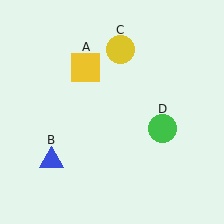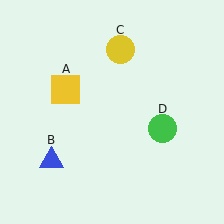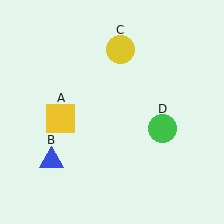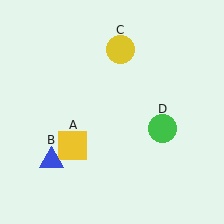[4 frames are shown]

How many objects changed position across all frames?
1 object changed position: yellow square (object A).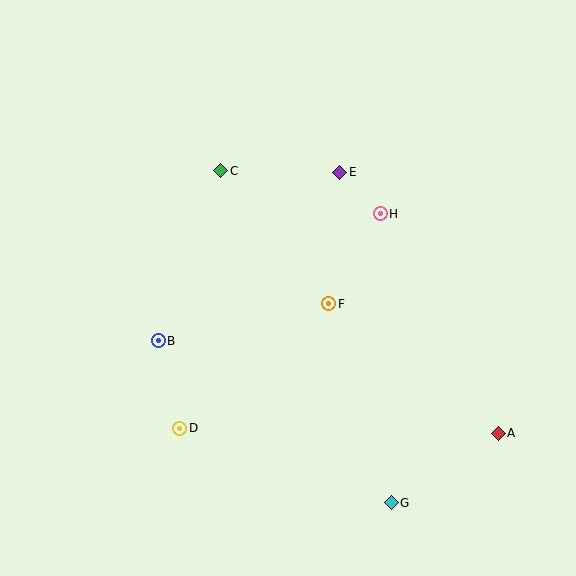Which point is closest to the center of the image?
Point F at (329, 304) is closest to the center.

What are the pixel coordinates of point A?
Point A is at (498, 433).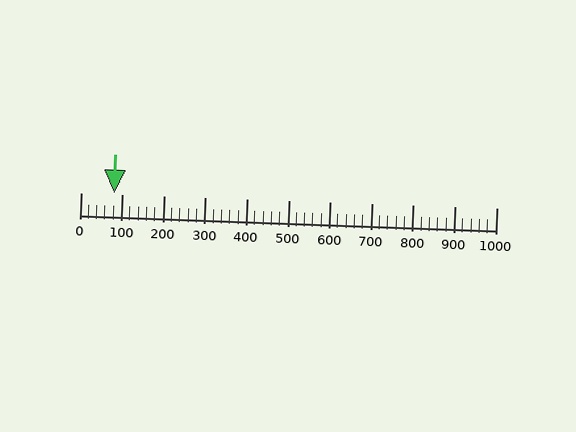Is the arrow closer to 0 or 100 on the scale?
The arrow is closer to 100.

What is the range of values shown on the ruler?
The ruler shows values from 0 to 1000.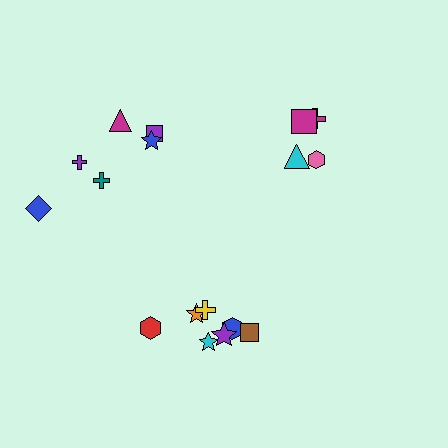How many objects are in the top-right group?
There are 4 objects.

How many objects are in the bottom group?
There are 7 objects.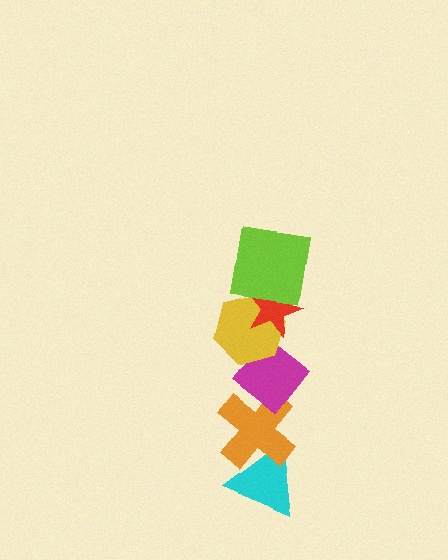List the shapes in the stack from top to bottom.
From top to bottom: the lime square, the red star, the yellow hexagon, the magenta diamond, the orange cross, the cyan triangle.